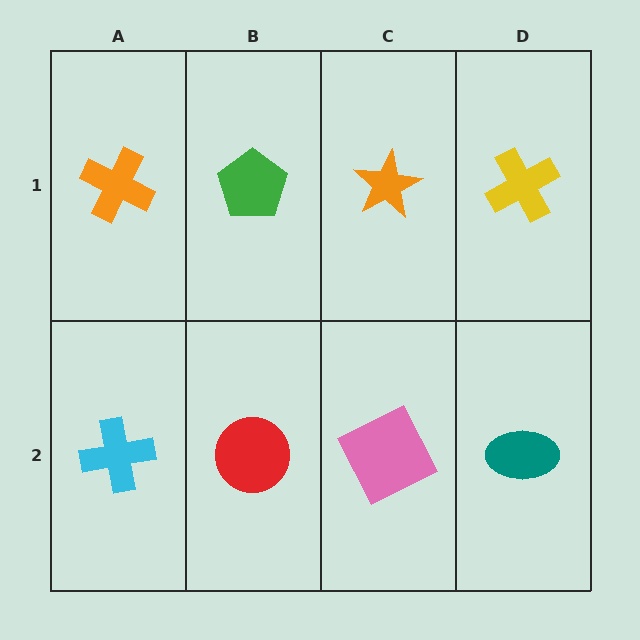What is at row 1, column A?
An orange cross.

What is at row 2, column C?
A pink square.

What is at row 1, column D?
A yellow cross.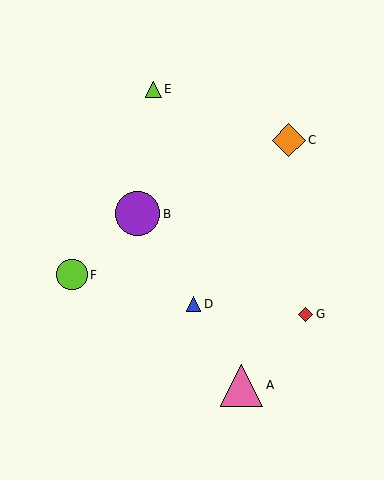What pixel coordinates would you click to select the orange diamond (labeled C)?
Click at (289, 140) to select the orange diamond C.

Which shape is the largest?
The purple circle (labeled B) is the largest.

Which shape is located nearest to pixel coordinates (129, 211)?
The purple circle (labeled B) at (138, 214) is nearest to that location.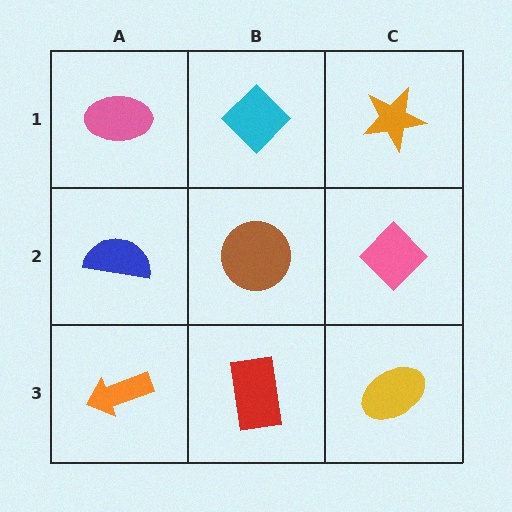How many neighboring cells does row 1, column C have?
2.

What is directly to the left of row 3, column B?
An orange arrow.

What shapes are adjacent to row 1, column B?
A brown circle (row 2, column B), a pink ellipse (row 1, column A), an orange star (row 1, column C).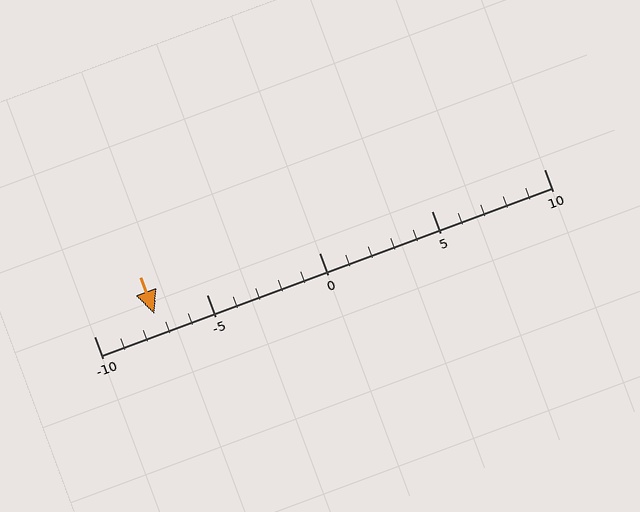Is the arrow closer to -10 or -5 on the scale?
The arrow is closer to -5.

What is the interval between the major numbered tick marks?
The major tick marks are spaced 5 units apart.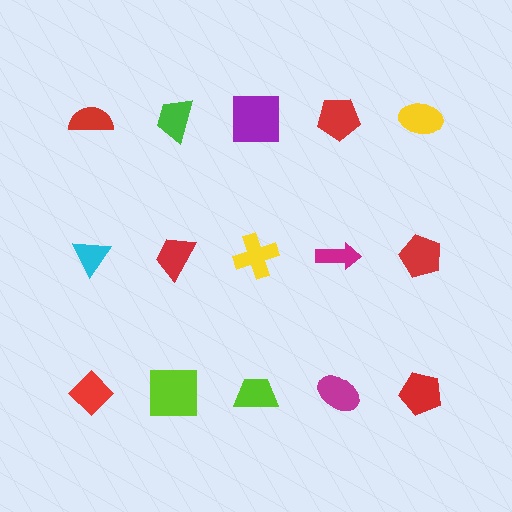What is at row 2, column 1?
A cyan triangle.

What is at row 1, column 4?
A red pentagon.